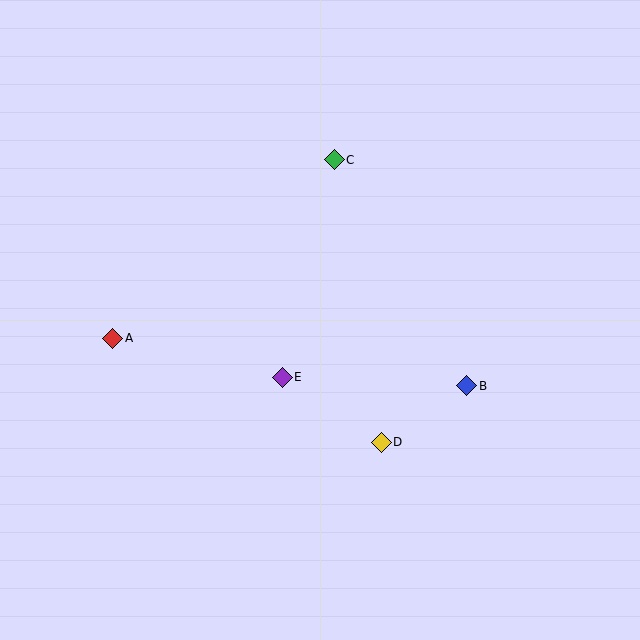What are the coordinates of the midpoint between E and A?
The midpoint between E and A is at (197, 358).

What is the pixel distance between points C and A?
The distance between C and A is 285 pixels.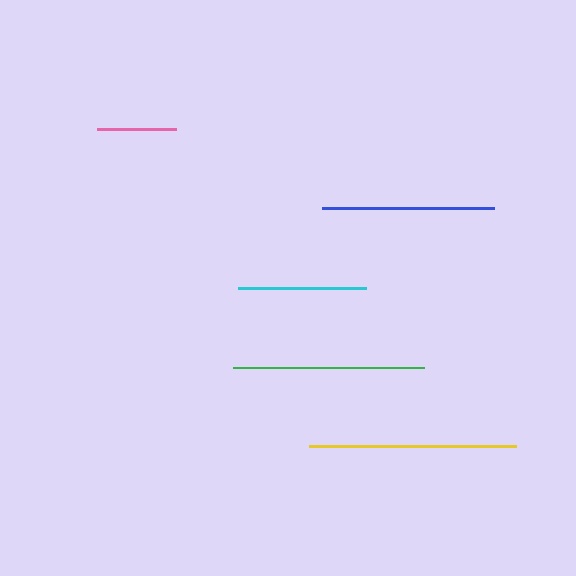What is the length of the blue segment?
The blue segment is approximately 172 pixels long.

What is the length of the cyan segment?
The cyan segment is approximately 128 pixels long.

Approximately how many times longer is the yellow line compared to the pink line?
The yellow line is approximately 2.6 times the length of the pink line.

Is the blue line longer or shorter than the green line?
The green line is longer than the blue line.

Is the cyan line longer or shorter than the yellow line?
The yellow line is longer than the cyan line.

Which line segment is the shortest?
The pink line is the shortest at approximately 79 pixels.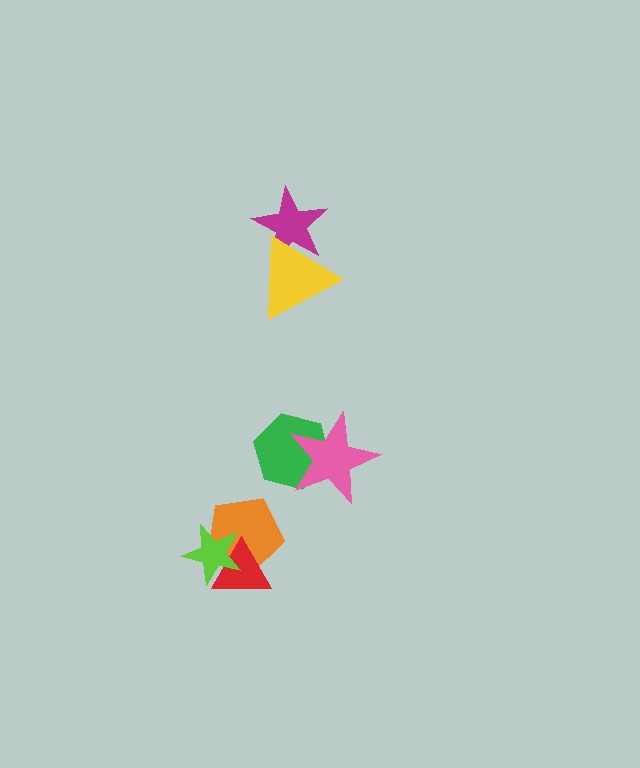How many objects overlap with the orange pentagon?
2 objects overlap with the orange pentagon.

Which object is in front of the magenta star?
The yellow triangle is in front of the magenta star.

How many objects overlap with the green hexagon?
1 object overlaps with the green hexagon.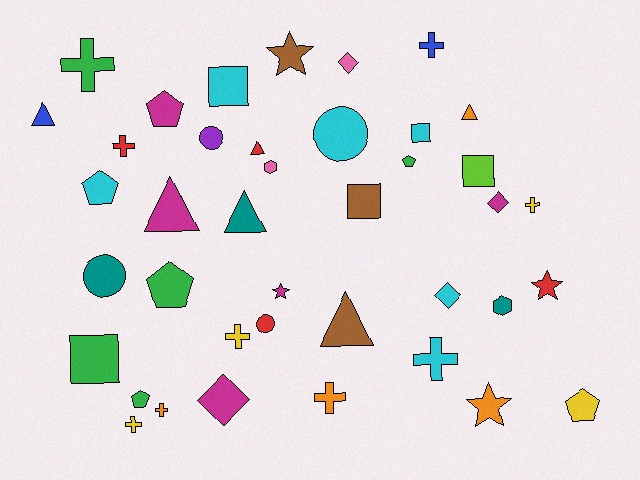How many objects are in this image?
There are 40 objects.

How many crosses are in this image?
There are 9 crosses.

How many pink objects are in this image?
There are 2 pink objects.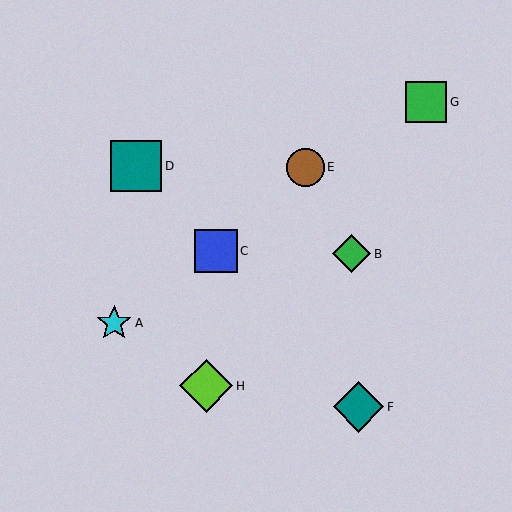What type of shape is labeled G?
Shape G is a green square.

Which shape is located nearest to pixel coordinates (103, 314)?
The cyan star (labeled A) at (114, 323) is nearest to that location.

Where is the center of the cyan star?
The center of the cyan star is at (114, 323).